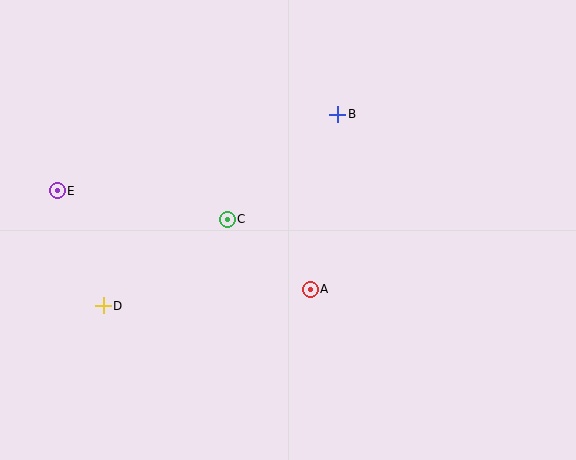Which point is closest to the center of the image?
Point C at (227, 219) is closest to the center.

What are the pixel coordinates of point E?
Point E is at (57, 191).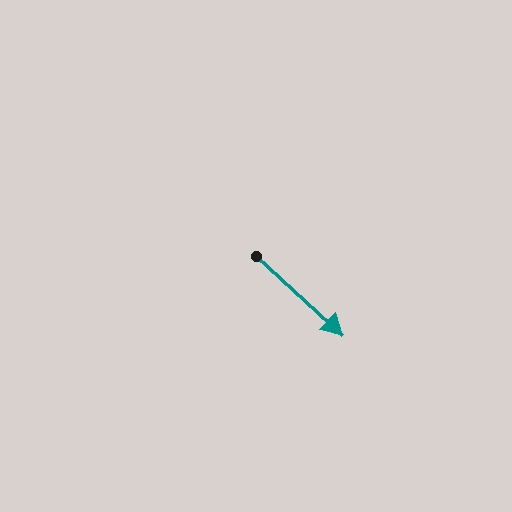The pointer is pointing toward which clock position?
Roughly 4 o'clock.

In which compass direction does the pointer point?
Southeast.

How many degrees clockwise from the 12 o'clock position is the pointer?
Approximately 133 degrees.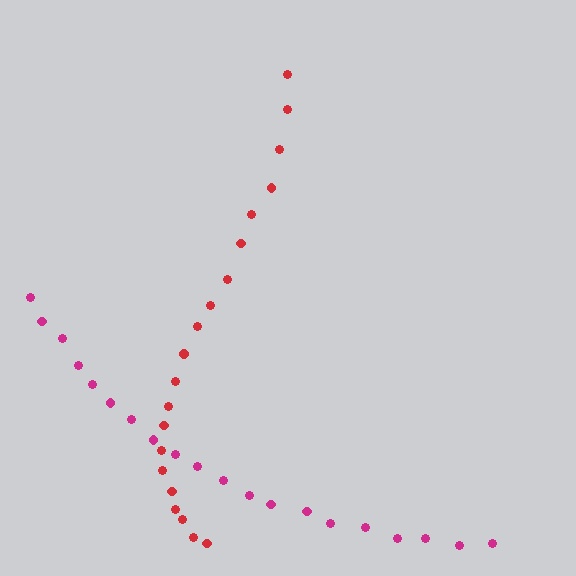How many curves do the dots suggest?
There are 2 distinct paths.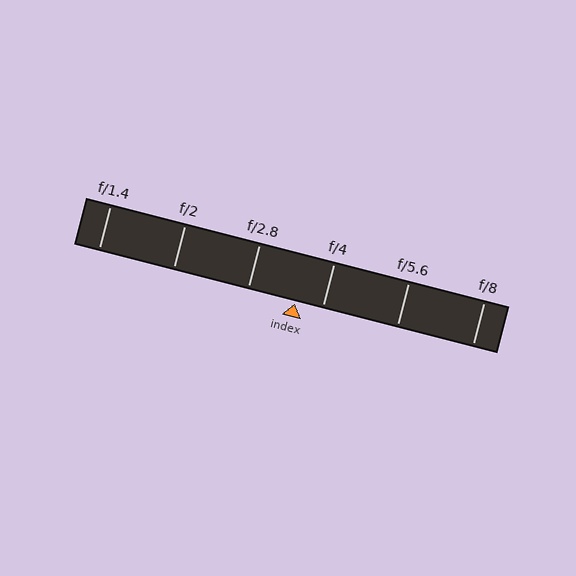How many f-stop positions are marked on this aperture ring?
There are 6 f-stop positions marked.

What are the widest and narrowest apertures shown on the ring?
The widest aperture shown is f/1.4 and the narrowest is f/8.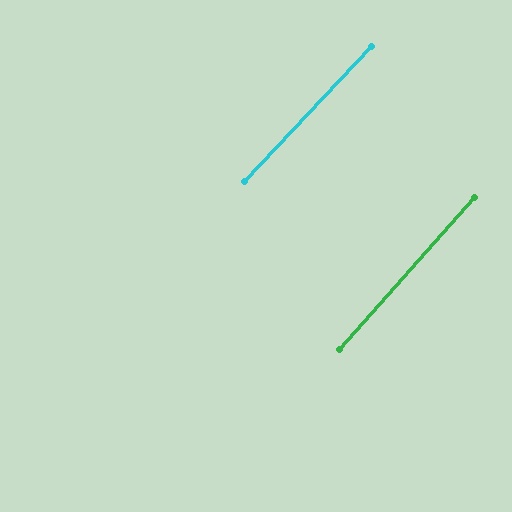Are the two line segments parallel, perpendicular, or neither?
Parallel — their directions differ by only 1.9°.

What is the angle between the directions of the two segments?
Approximately 2 degrees.